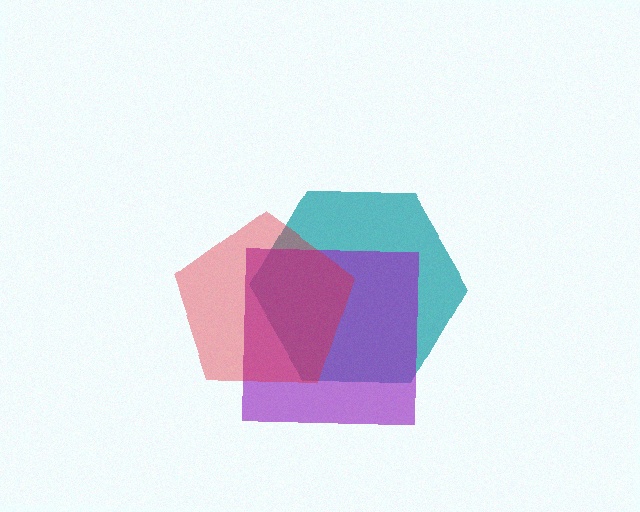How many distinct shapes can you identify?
There are 3 distinct shapes: a teal hexagon, a purple square, a red pentagon.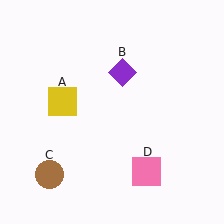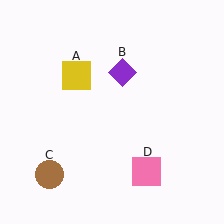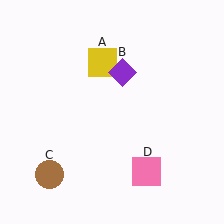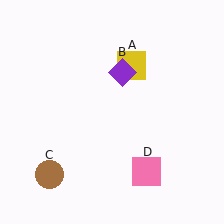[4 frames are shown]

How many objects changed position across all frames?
1 object changed position: yellow square (object A).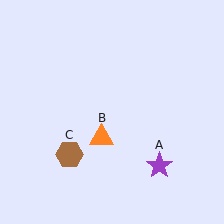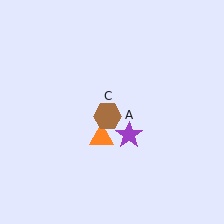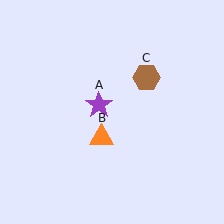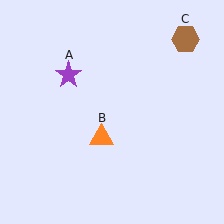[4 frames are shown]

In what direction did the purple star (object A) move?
The purple star (object A) moved up and to the left.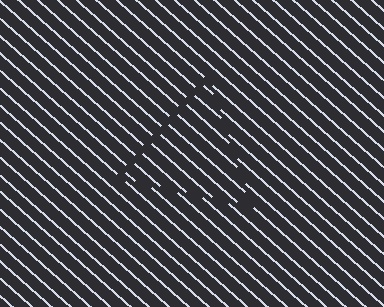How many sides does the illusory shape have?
3 sides — the line-ends trace a triangle.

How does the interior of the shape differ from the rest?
The interior of the shape contains the same grating, shifted by half a period — the contour is defined by the phase discontinuity where line-ends from the inner and outer gratings abut.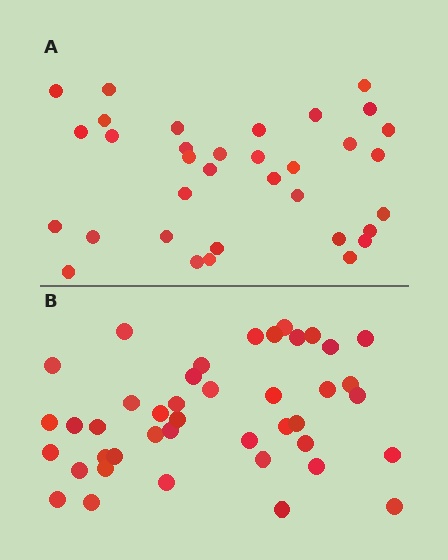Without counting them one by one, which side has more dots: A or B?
Region B (the bottom region) has more dots.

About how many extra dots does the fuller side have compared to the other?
Region B has roughly 8 or so more dots than region A.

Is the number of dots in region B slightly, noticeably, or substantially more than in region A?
Region B has only slightly more — the two regions are fairly close. The ratio is roughly 1.2 to 1.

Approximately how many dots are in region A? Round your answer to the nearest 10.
About 30 dots. (The exact count is 34, which rounds to 30.)